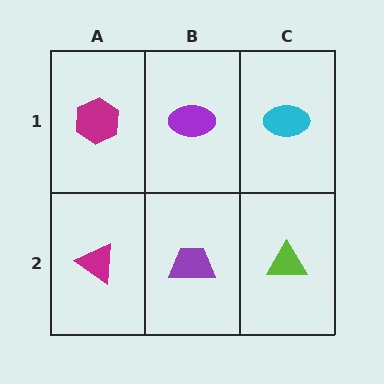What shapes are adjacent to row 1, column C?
A lime triangle (row 2, column C), a purple ellipse (row 1, column B).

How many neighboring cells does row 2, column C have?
2.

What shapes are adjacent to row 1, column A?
A magenta triangle (row 2, column A), a purple ellipse (row 1, column B).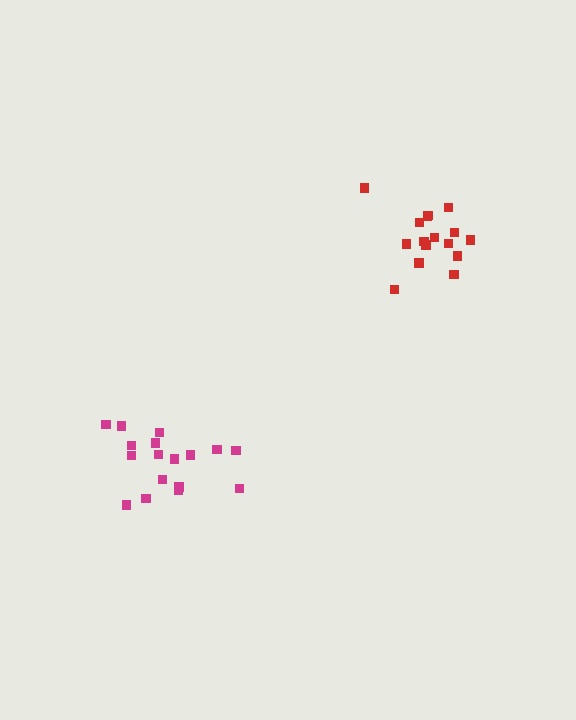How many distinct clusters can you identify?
There are 2 distinct clusters.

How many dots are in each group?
Group 1: 17 dots, Group 2: 16 dots (33 total).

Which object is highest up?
The red cluster is topmost.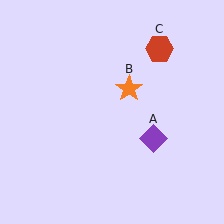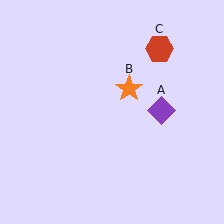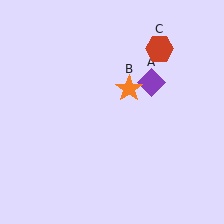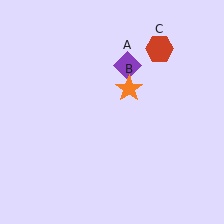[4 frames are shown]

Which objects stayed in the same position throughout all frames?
Orange star (object B) and red hexagon (object C) remained stationary.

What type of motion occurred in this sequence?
The purple diamond (object A) rotated counterclockwise around the center of the scene.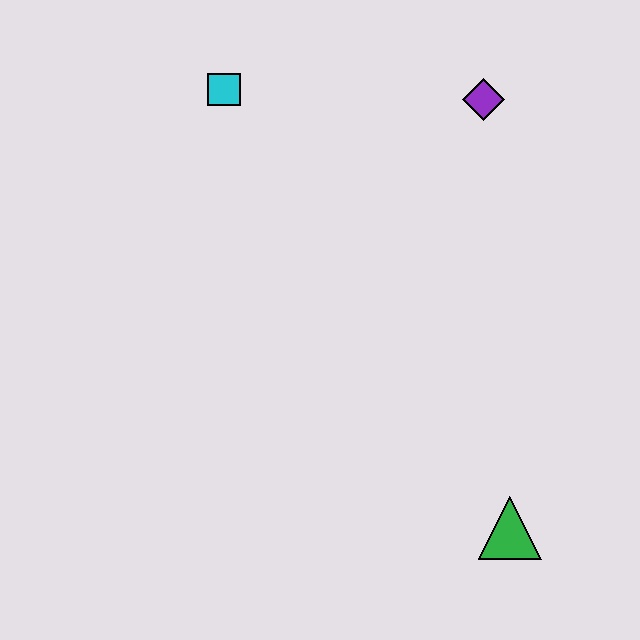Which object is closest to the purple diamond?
The cyan square is closest to the purple diamond.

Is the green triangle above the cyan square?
No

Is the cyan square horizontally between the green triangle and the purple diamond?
No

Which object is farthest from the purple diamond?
The green triangle is farthest from the purple diamond.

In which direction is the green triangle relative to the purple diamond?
The green triangle is below the purple diamond.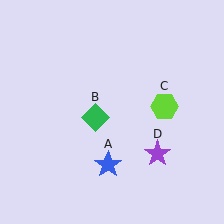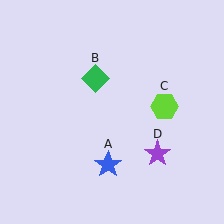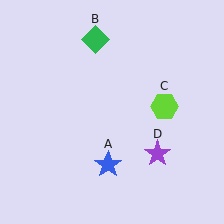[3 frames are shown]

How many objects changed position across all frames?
1 object changed position: green diamond (object B).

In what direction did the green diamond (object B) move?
The green diamond (object B) moved up.